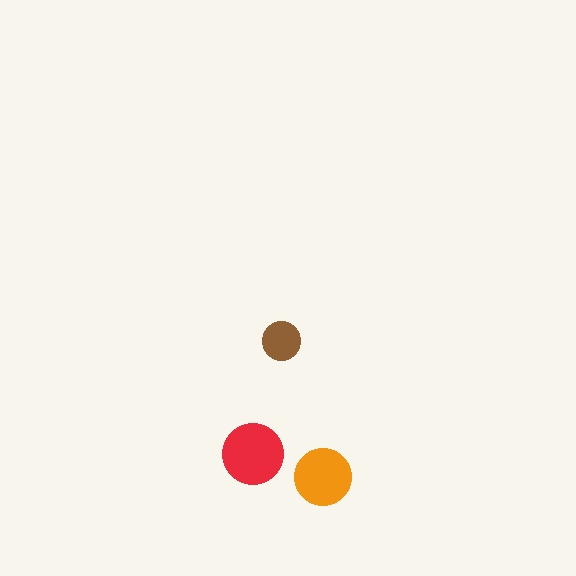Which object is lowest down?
The orange circle is bottommost.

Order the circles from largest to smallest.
the red one, the orange one, the brown one.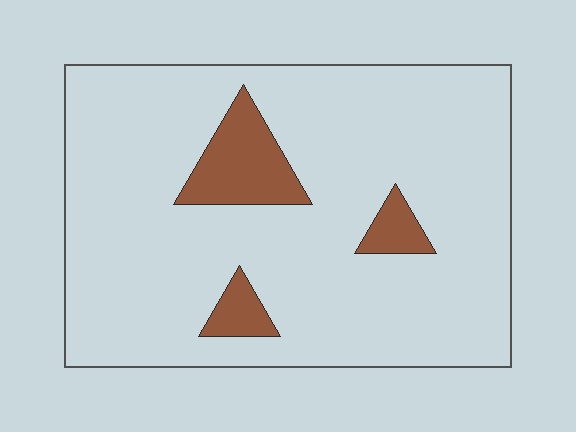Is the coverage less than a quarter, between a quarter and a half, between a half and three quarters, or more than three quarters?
Less than a quarter.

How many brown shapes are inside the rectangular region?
3.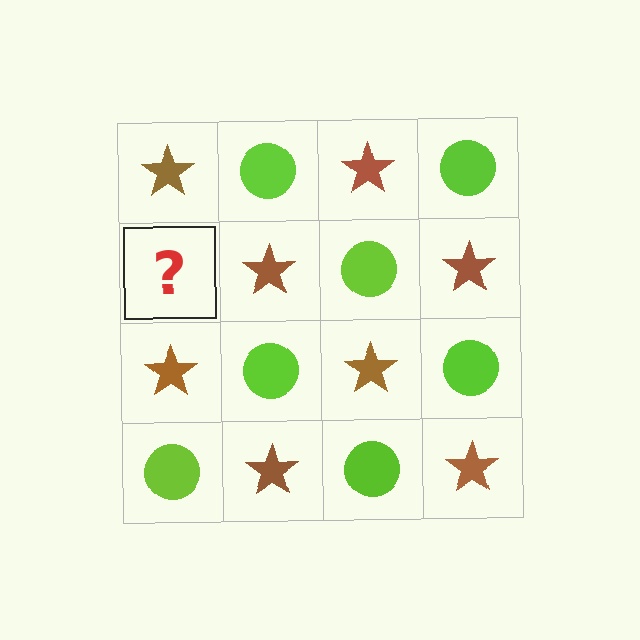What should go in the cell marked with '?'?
The missing cell should contain a lime circle.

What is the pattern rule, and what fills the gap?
The rule is that it alternates brown star and lime circle in a checkerboard pattern. The gap should be filled with a lime circle.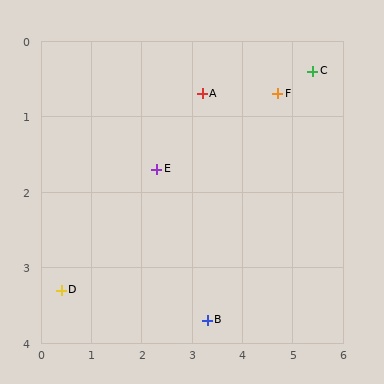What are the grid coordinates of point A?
Point A is at approximately (3.2, 0.7).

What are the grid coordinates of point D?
Point D is at approximately (0.4, 3.3).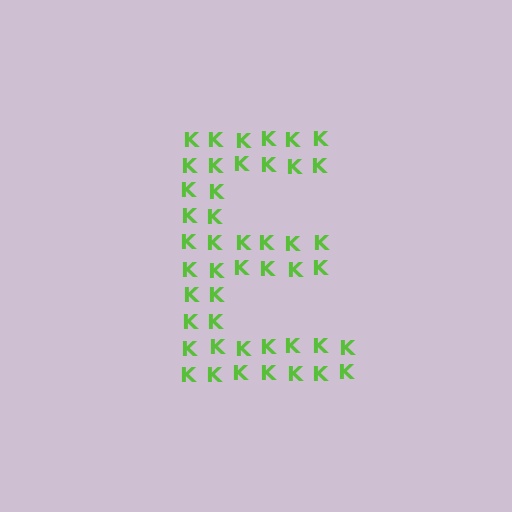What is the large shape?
The large shape is the letter E.